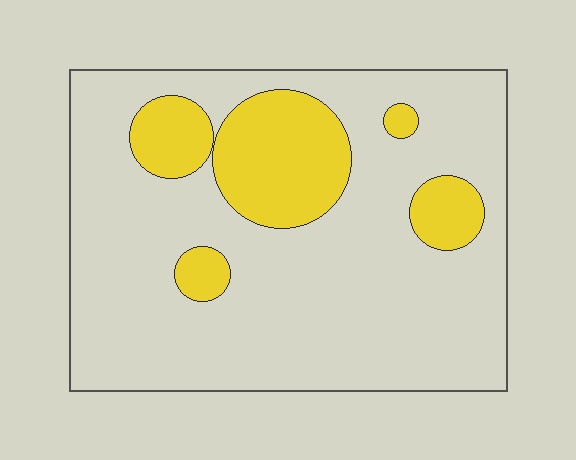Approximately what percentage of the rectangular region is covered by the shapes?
Approximately 20%.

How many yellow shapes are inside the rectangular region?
5.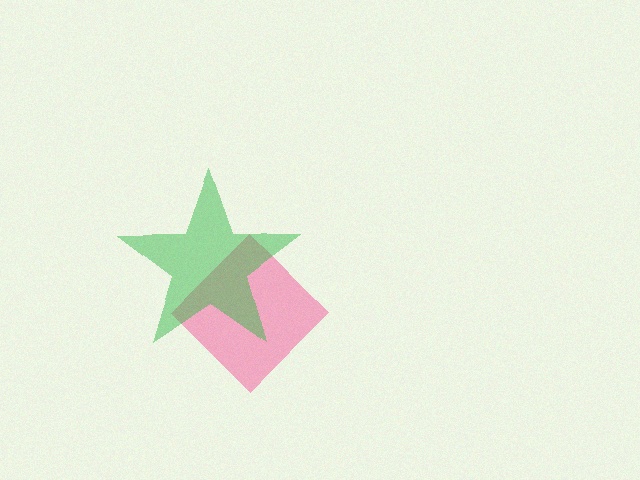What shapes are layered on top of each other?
The layered shapes are: a pink diamond, a green star.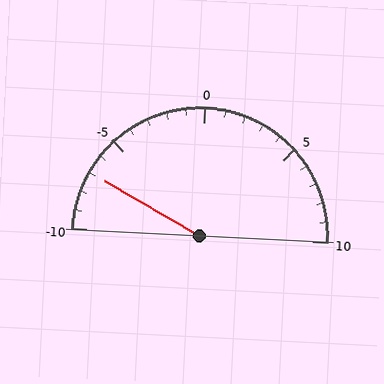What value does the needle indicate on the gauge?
The needle indicates approximately -7.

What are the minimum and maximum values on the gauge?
The gauge ranges from -10 to 10.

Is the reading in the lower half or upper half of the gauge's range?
The reading is in the lower half of the range (-10 to 10).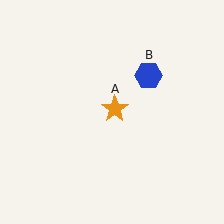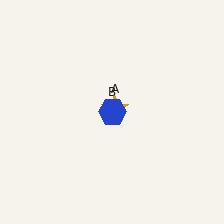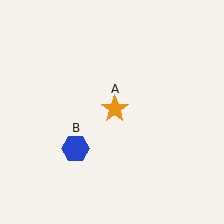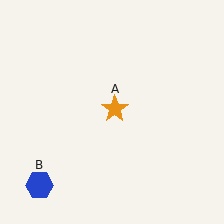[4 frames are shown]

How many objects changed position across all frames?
1 object changed position: blue hexagon (object B).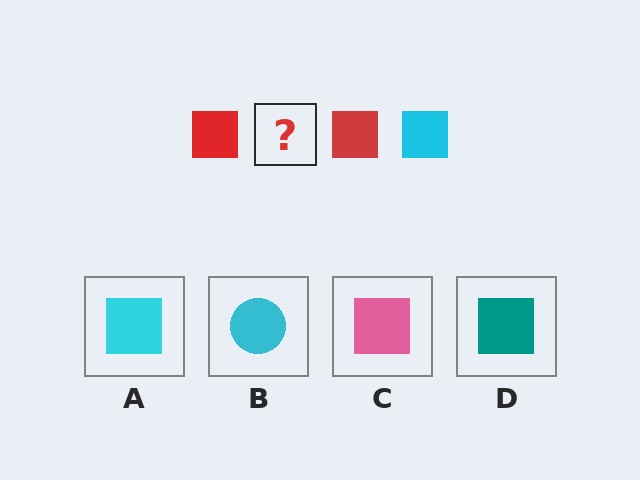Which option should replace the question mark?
Option A.